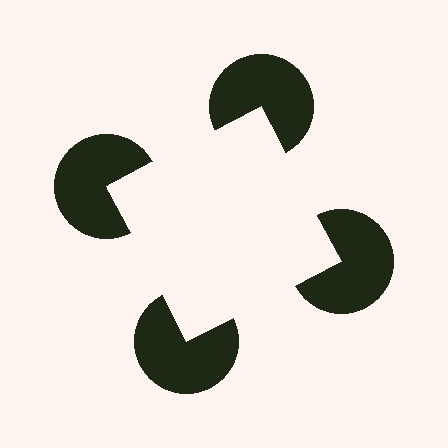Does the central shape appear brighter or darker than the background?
It typically appears slightly brighter than the background, even though no actual brightness change is drawn.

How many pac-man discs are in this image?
There are 4 — one at each vertex of the illusory square.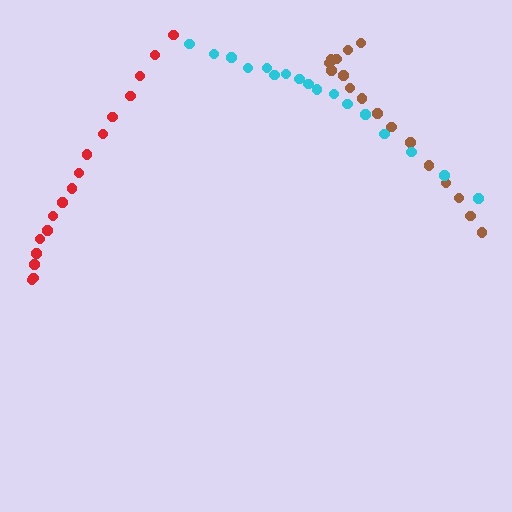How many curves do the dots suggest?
There are 3 distinct paths.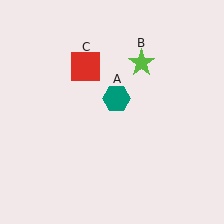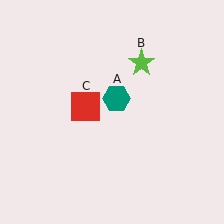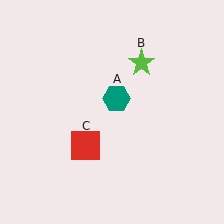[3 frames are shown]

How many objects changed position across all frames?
1 object changed position: red square (object C).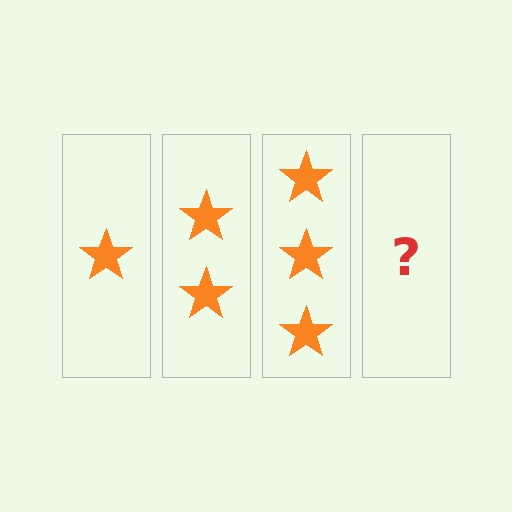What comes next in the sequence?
The next element should be 4 stars.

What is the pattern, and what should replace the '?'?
The pattern is that each step adds one more star. The '?' should be 4 stars.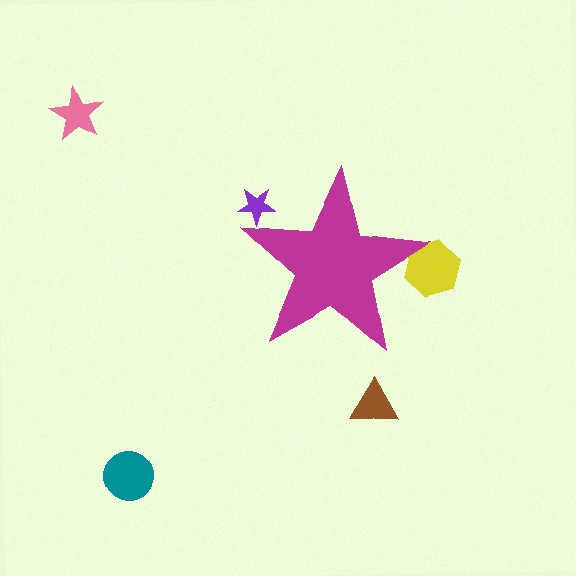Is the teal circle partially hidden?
No, the teal circle is fully visible.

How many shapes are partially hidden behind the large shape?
2 shapes are partially hidden.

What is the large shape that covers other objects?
A magenta star.